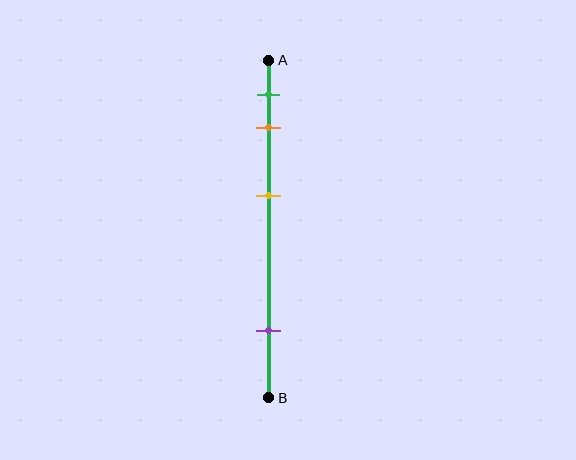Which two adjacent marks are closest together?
The green and orange marks are the closest adjacent pair.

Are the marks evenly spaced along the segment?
No, the marks are not evenly spaced.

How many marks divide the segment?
There are 4 marks dividing the segment.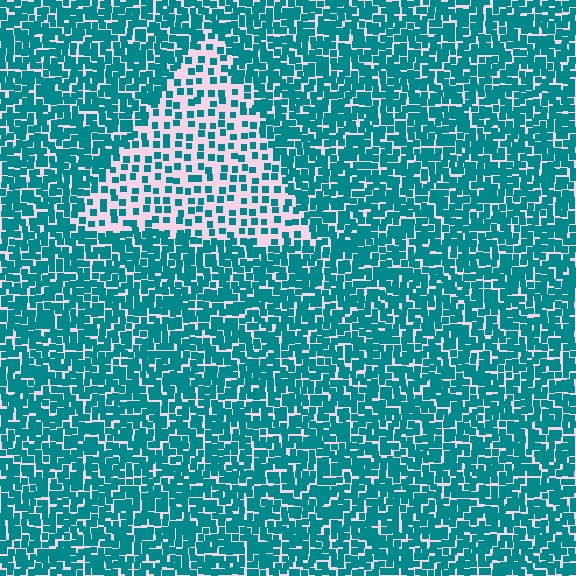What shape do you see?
I see a triangle.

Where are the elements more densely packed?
The elements are more densely packed outside the triangle boundary.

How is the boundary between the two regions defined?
The boundary is defined by a change in element density (approximately 2.4x ratio). All elements are the same color, size, and shape.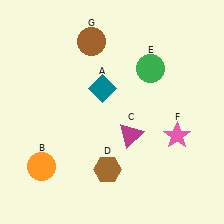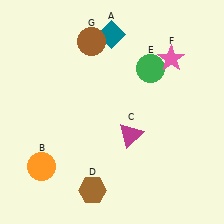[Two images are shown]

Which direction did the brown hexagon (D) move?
The brown hexagon (D) moved down.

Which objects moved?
The objects that moved are: the teal diamond (A), the brown hexagon (D), the pink star (F).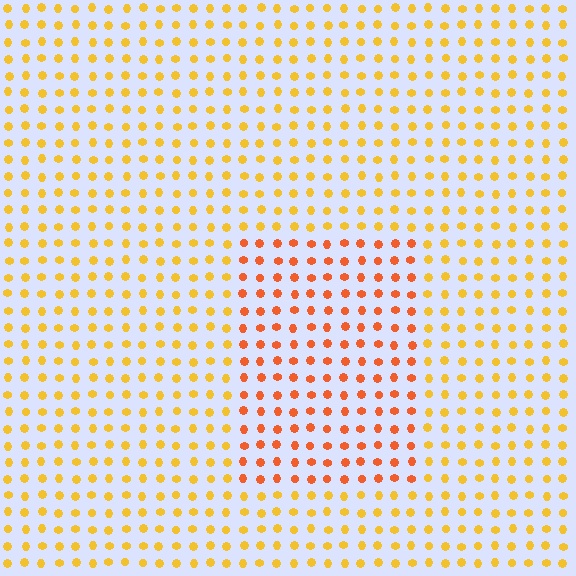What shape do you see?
I see a rectangle.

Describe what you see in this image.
The image is filled with small yellow elements in a uniform arrangement. A rectangle-shaped region is visible where the elements are tinted to a slightly different hue, forming a subtle color boundary.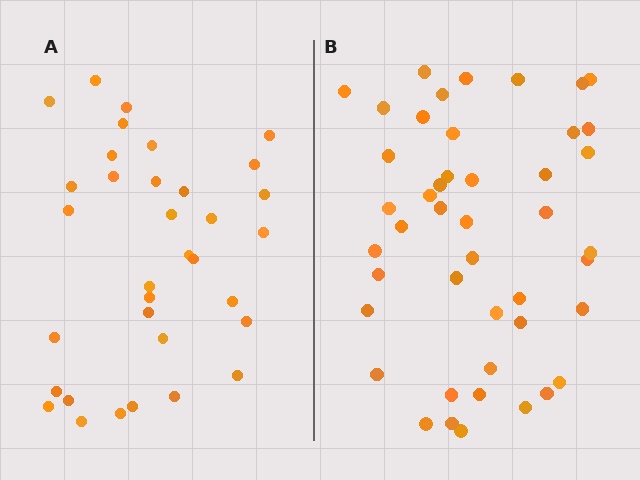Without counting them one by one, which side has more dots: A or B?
Region B (the right region) has more dots.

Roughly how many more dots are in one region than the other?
Region B has roughly 12 or so more dots than region A.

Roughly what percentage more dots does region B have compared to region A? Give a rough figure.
About 30% more.